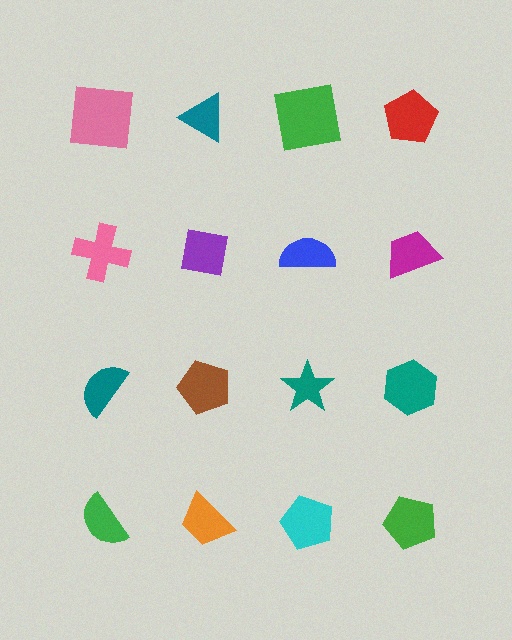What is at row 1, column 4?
A red pentagon.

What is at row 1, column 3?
A green square.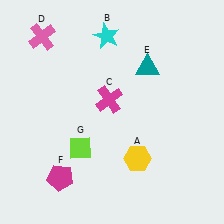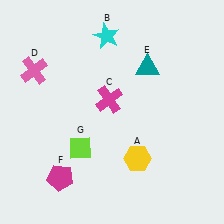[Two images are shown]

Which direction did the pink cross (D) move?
The pink cross (D) moved down.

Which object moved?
The pink cross (D) moved down.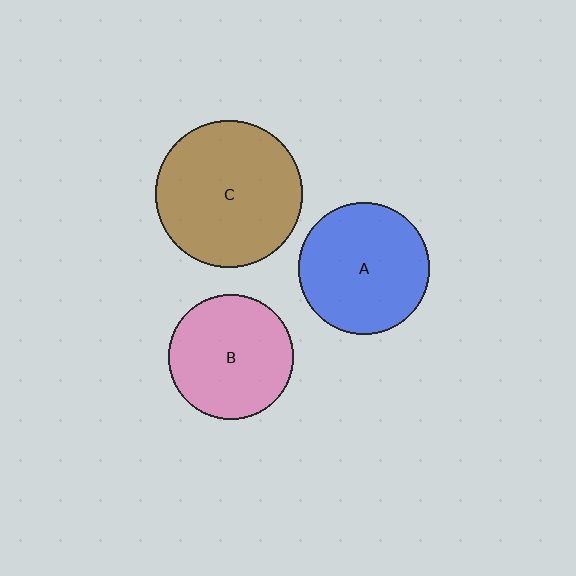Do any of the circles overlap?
No, none of the circles overlap.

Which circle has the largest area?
Circle C (brown).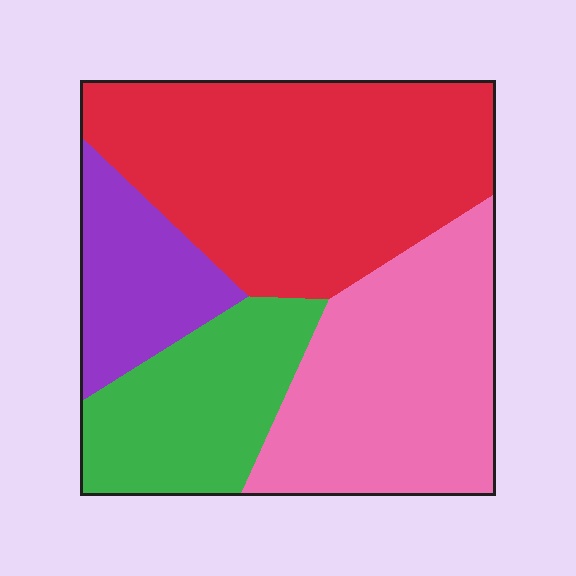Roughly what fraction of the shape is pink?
Pink takes up between a quarter and a half of the shape.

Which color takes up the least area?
Purple, at roughly 15%.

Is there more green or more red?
Red.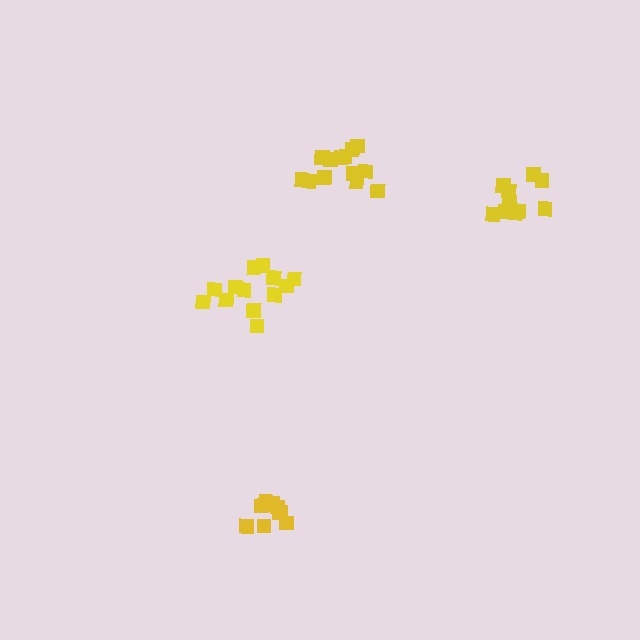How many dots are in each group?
Group 1: 9 dots, Group 2: 13 dots, Group 3: 11 dots, Group 4: 13 dots (46 total).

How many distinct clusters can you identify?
There are 4 distinct clusters.